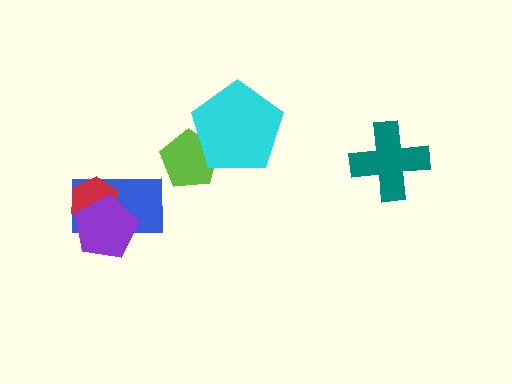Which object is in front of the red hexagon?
The purple pentagon is in front of the red hexagon.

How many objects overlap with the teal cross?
0 objects overlap with the teal cross.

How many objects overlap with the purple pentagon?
2 objects overlap with the purple pentagon.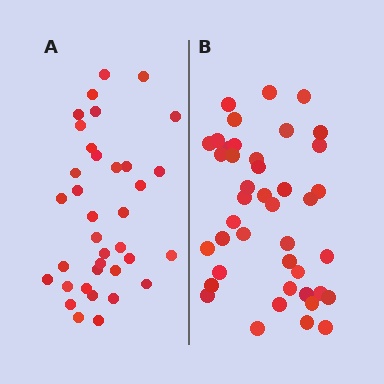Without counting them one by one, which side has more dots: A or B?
Region B (the right region) has more dots.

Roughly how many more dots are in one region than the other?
Region B has about 6 more dots than region A.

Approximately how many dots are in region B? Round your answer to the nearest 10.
About 40 dots. (The exact count is 42, which rounds to 40.)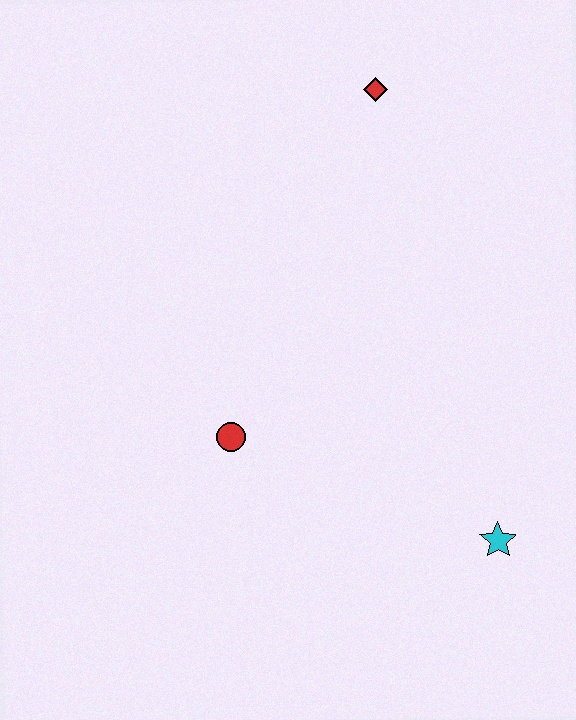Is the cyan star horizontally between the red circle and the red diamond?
No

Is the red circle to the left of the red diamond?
Yes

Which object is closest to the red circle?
The cyan star is closest to the red circle.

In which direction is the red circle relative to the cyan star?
The red circle is to the left of the cyan star.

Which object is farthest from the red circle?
The red diamond is farthest from the red circle.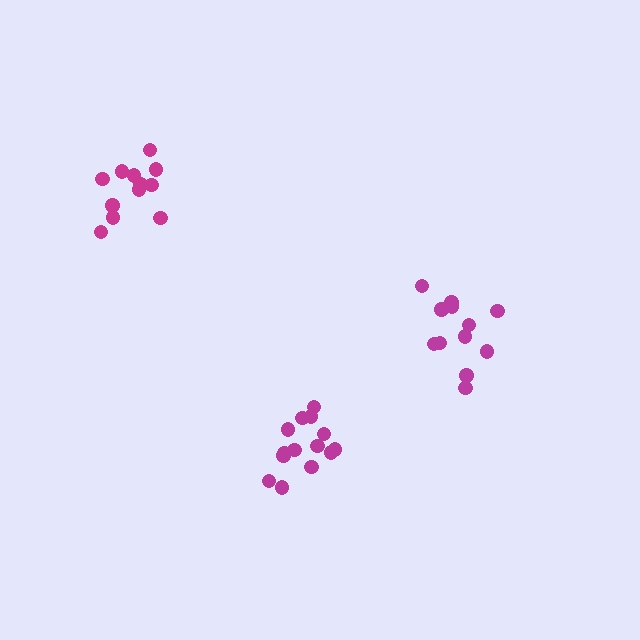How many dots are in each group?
Group 1: 12 dots, Group 2: 12 dots, Group 3: 14 dots (38 total).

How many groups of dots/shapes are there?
There are 3 groups.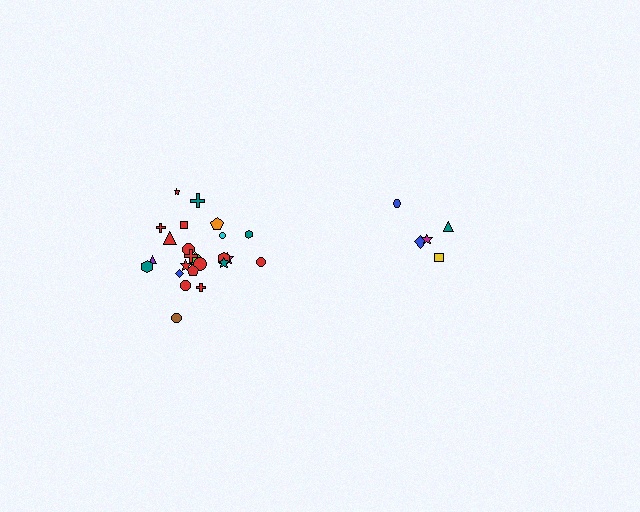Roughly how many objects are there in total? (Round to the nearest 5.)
Roughly 30 objects in total.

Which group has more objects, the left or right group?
The left group.